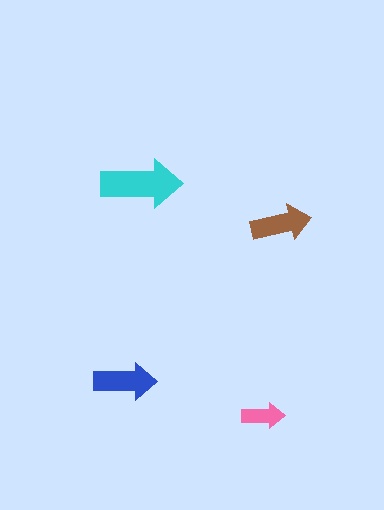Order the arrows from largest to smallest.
the cyan one, the blue one, the brown one, the pink one.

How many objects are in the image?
There are 4 objects in the image.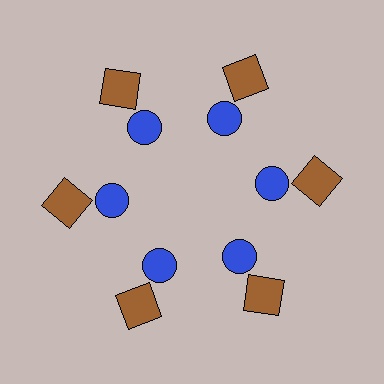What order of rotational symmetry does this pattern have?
This pattern has 6-fold rotational symmetry.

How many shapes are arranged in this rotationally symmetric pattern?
There are 12 shapes, arranged in 6 groups of 2.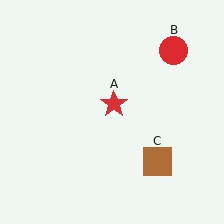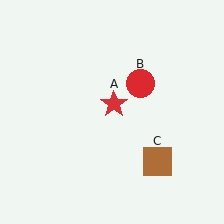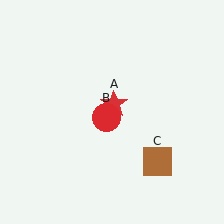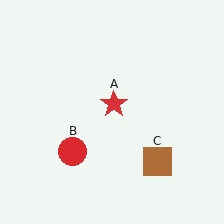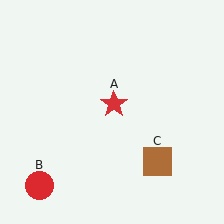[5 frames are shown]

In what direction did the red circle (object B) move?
The red circle (object B) moved down and to the left.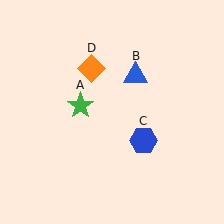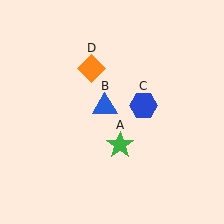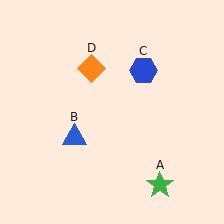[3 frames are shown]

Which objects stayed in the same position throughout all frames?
Orange diamond (object D) remained stationary.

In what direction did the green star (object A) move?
The green star (object A) moved down and to the right.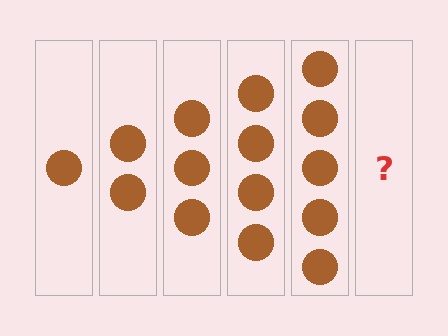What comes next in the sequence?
The next element should be 6 circles.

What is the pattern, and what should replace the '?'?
The pattern is that each step adds one more circle. The '?' should be 6 circles.